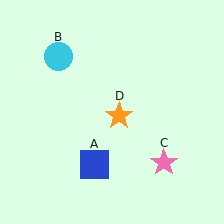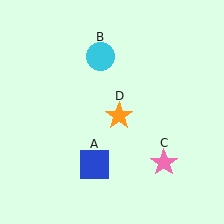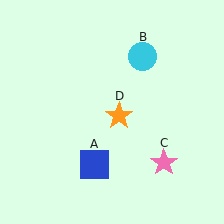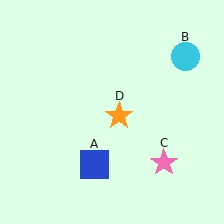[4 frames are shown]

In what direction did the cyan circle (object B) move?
The cyan circle (object B) moved right.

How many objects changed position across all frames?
1 object changed position: cyan circle (object B).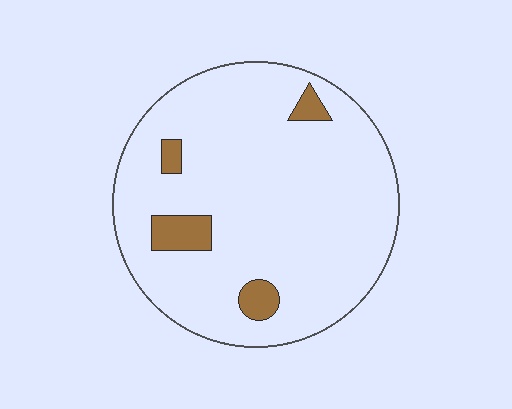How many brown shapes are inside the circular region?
4.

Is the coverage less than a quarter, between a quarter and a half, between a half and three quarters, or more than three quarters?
Less than a quarter.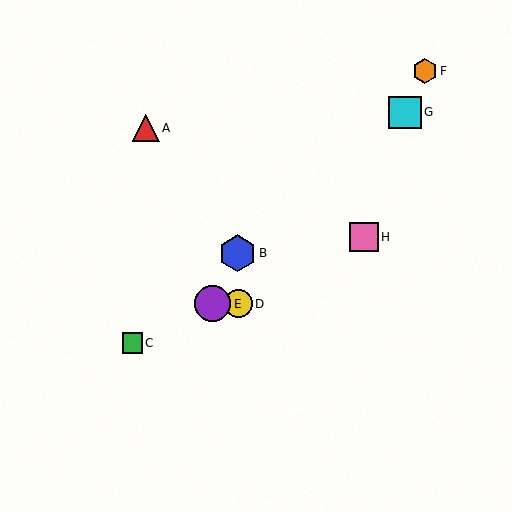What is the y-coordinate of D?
Object D is at y≈304.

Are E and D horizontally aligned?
Yes, both are at y≈304.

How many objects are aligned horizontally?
2 objects (D, E) are aligned horizontally.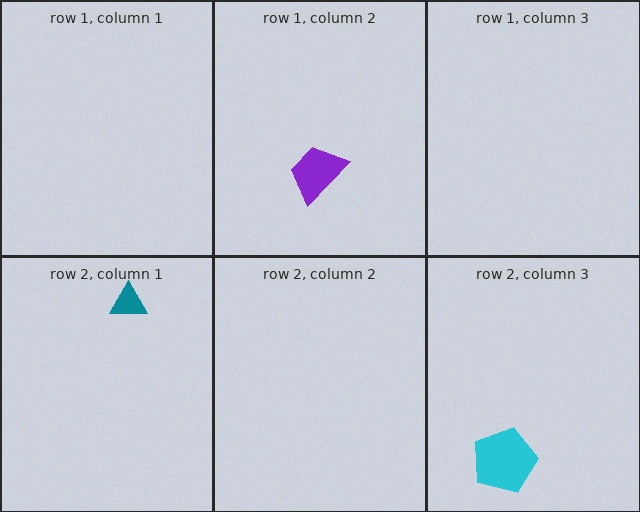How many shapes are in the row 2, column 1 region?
1.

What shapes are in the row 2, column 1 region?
The teal triangle.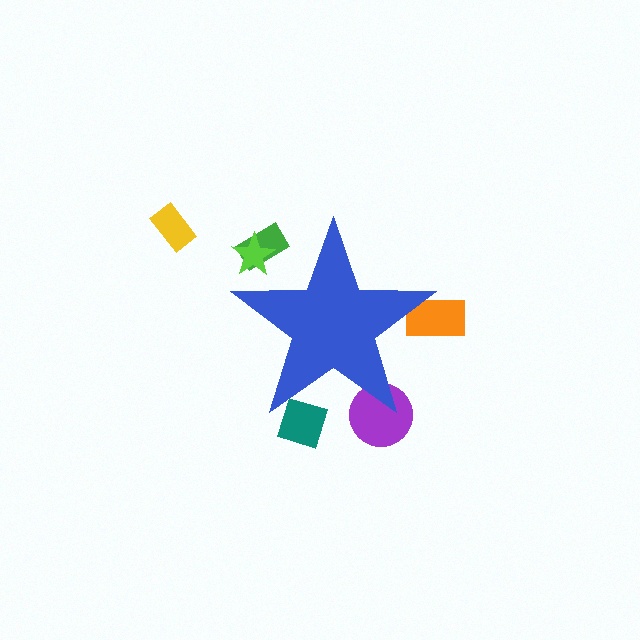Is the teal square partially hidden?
Yes, the teal square is partially hidden behind the blue star.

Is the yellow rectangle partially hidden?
No, the yellow rectangle is fully visible.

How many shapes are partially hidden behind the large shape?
5 shapes are partially hidden.